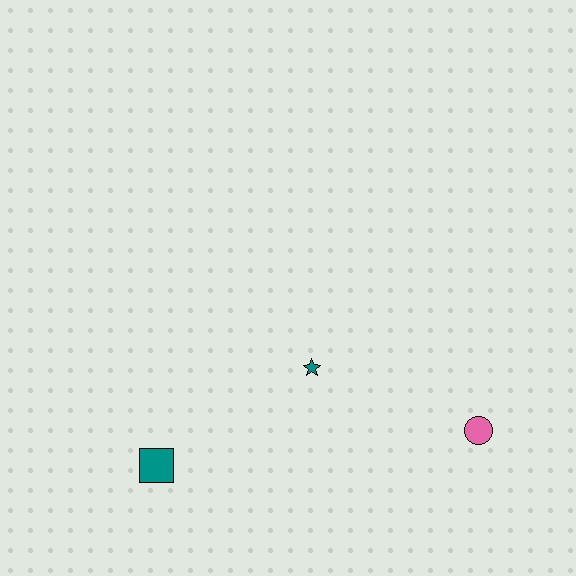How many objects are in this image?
There are 3 objects.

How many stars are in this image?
There is 1 star.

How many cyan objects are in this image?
There are no cyan objects.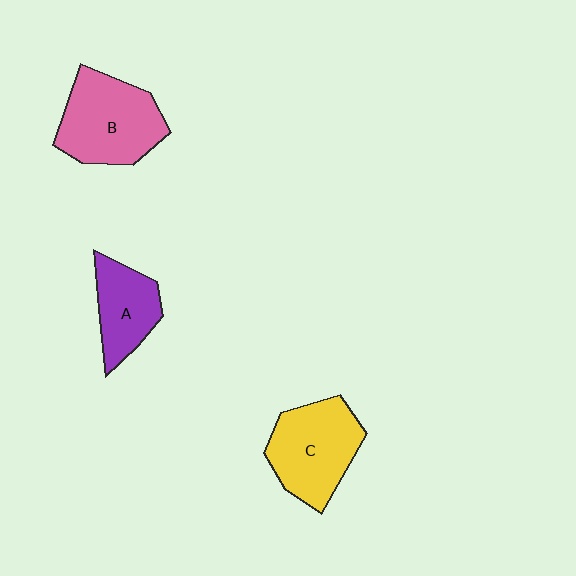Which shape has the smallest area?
Shape A (purple).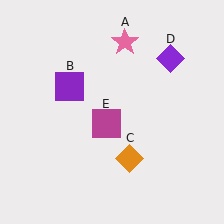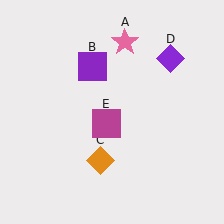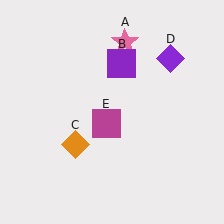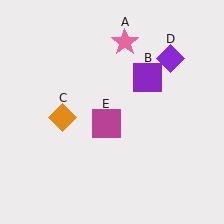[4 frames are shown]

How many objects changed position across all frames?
2 objects changed position: purple square (object B), orange diamond (object C).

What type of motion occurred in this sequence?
The purple square (object B), orange diamond (object C) rotated clockwise around the center of the scene.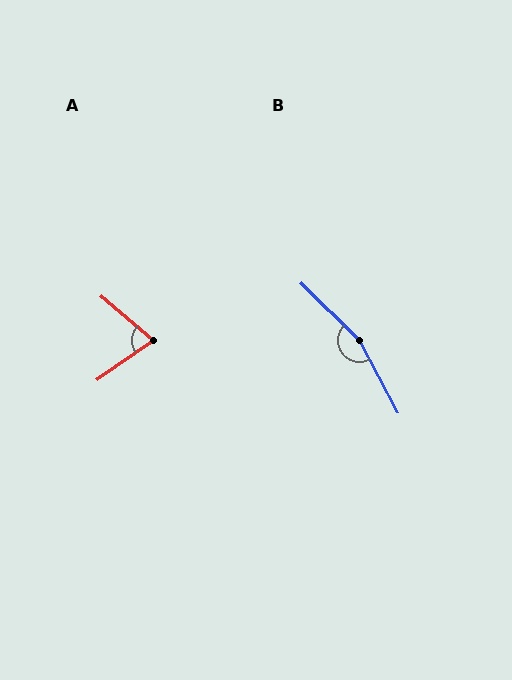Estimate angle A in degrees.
Approximately 76 degrees.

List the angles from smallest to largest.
A (76°), B (163°).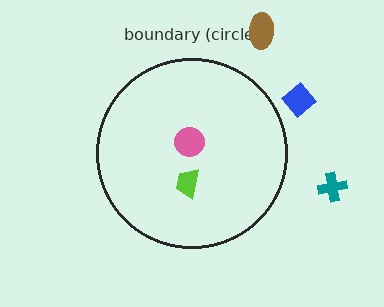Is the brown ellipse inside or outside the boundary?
Outside.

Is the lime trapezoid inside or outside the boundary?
Inside.